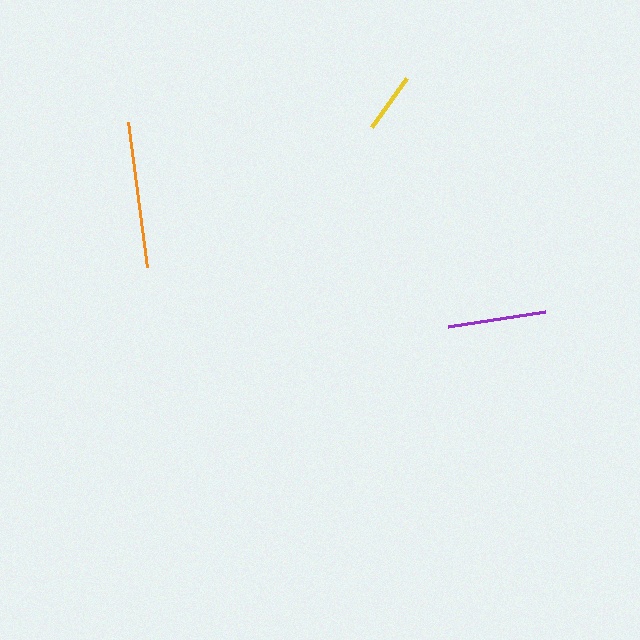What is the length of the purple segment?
The purple segment is approximately 98 pixels long.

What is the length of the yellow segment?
The yellow segment is approximately 60 pixels long.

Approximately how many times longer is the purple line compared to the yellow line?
The purple line is approximately 1.6 times the length of the yellow line.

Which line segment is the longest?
The orange line is the longest at approximately 146 pixels.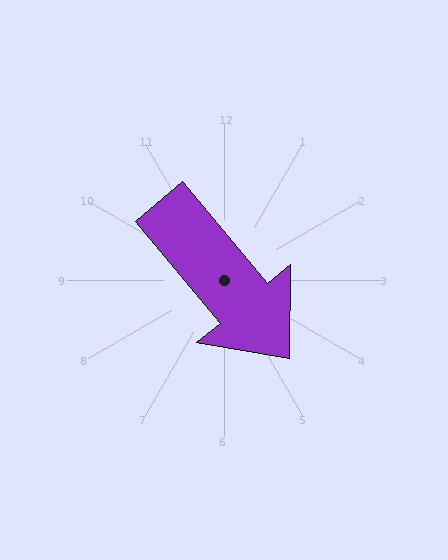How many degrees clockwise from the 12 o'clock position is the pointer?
Approximately 140 degrees.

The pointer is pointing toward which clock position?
Roughly 5 o'clock.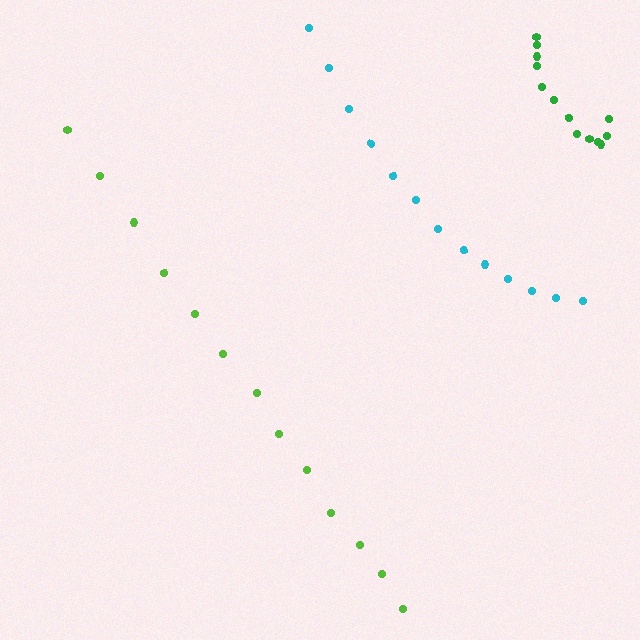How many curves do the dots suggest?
There are 3 distinct paths.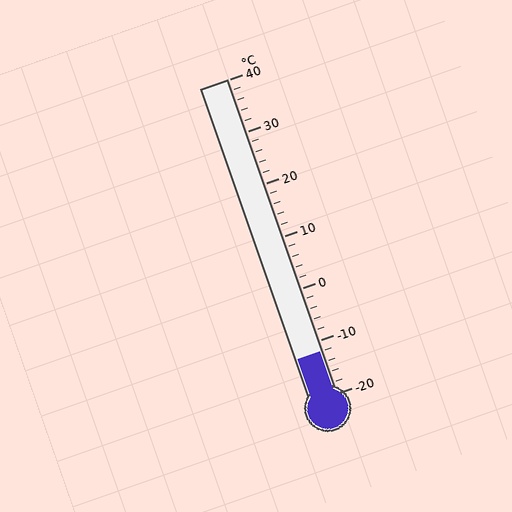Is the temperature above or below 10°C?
The temperature is below 10°C.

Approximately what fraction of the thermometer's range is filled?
The thermometer is filled to approximately 15% of its range.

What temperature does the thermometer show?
The thermometer shows approximately -12°C.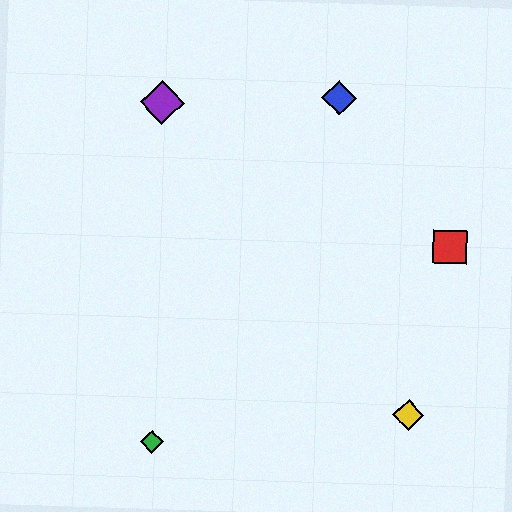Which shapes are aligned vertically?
The green diamond, the purple diamond are aligned vertically.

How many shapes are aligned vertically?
2 shapes (the green diamond, the purple diamond) are aligned vertically.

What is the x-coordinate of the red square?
The red square is at x≈450.